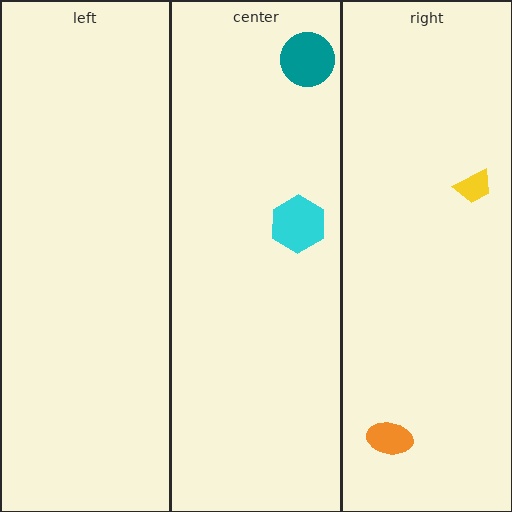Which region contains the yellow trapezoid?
The right region.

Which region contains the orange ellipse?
The right region.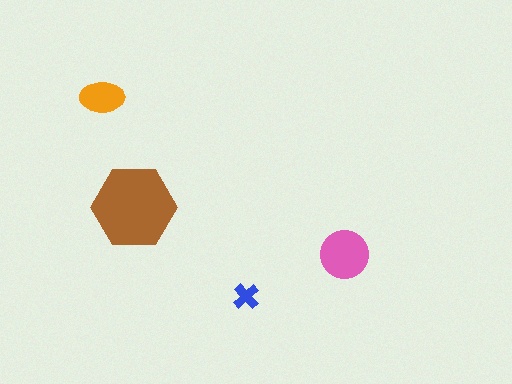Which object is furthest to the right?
The pink circle is rightmost.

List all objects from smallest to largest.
The blue cross, the orange ellipse, the pink circle, the brown hexagon.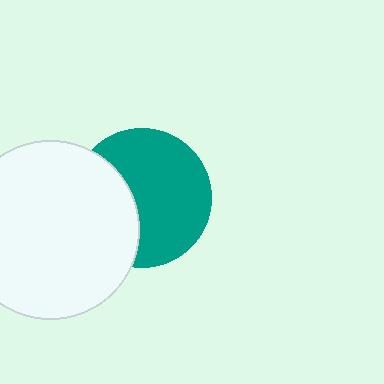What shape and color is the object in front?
The object in front is a white circle.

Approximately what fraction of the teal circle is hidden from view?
Roughly 36% of the teal circle is hidden behind the white circle.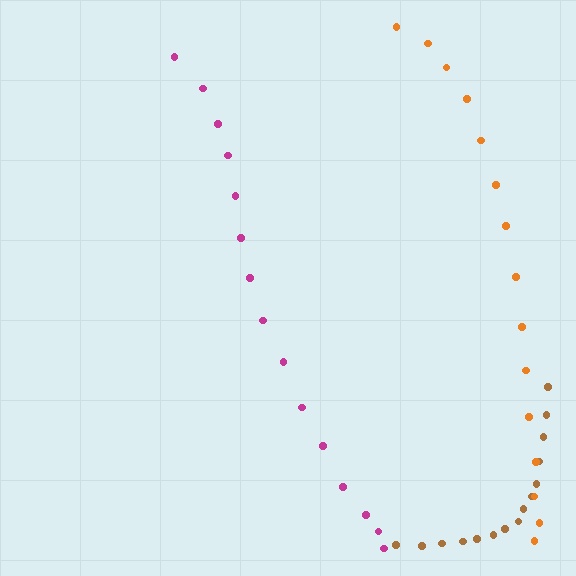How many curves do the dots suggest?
There are 3 distinct paths.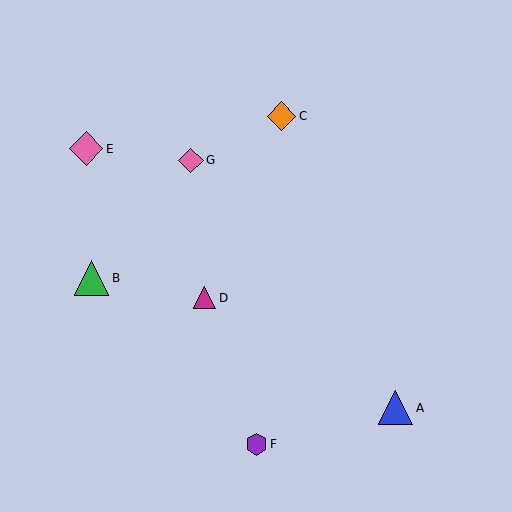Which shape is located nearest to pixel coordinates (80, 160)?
The pink diamond (labeled E) at (86, 149) is nearest to that location.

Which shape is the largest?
The green triangle (labeled B) is the largest.